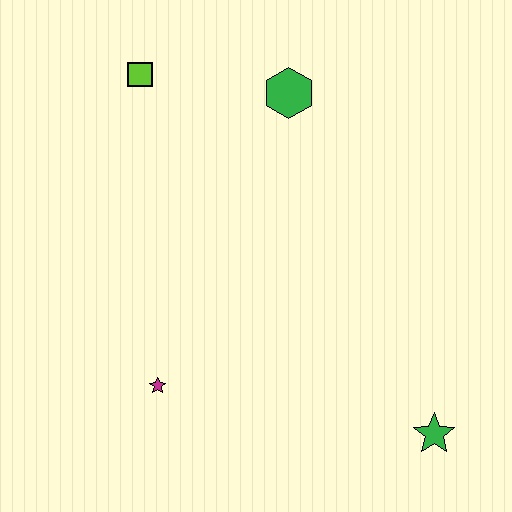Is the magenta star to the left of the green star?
Yes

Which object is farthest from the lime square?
The green star is farthest from the lime square.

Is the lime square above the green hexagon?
Yes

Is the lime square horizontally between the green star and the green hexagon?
No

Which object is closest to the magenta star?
The green star is closest to the magenta star.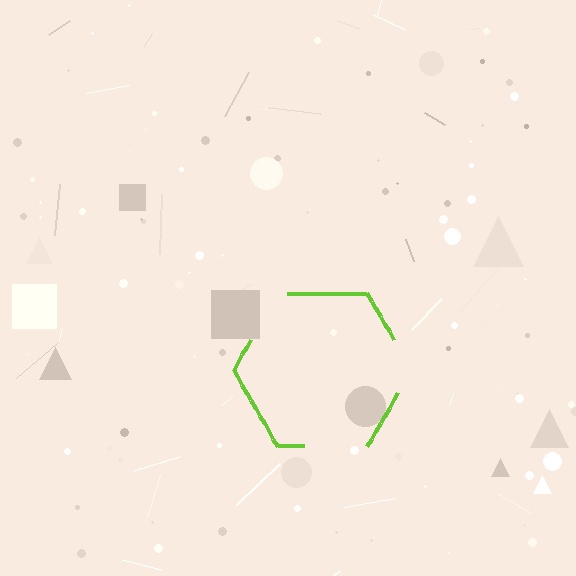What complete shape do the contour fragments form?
The contour fragments form a hexagon.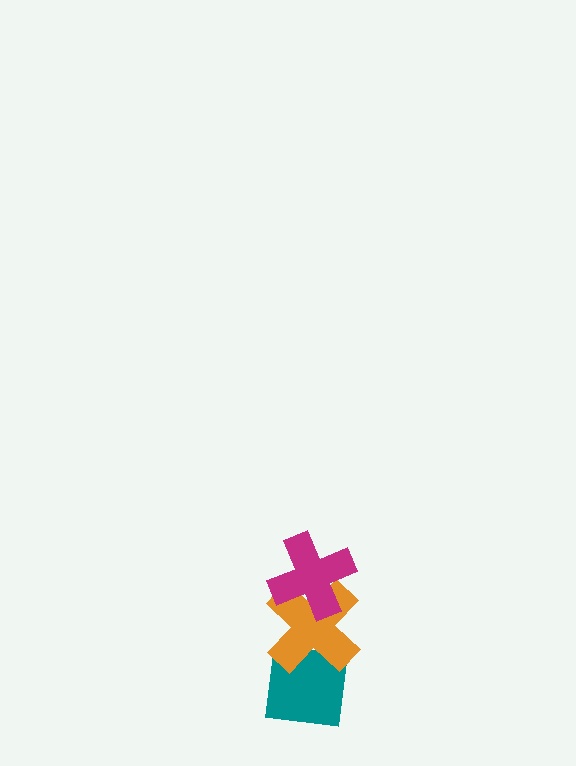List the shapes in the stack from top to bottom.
From top to bottom: the magenta cross, the orange cross, the teal square.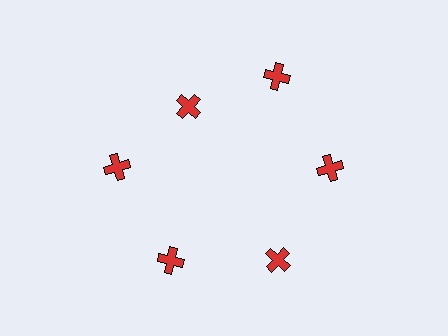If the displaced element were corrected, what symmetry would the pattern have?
It would have 6-fold rotational symmetry — the pattern would map onto itself every 60 degrees.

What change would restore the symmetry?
The symmetry would be restored by moving it outward, back onto the ring so that all 6 crosses sit at equal angles and equal distance from the center.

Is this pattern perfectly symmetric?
No. The 6 red crosses are arranged in a ring, but one element near the 11 o'clock position is pulled inward toward the center, breaking the 6-fold rotational symmetry.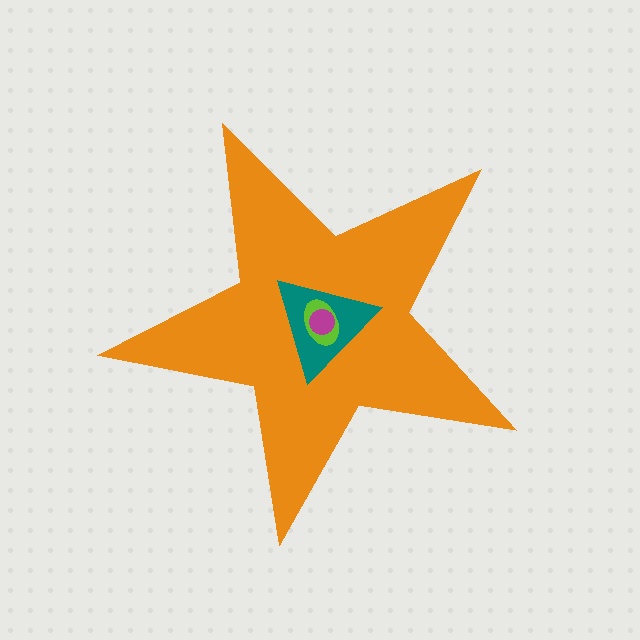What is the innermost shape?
The magenta circle.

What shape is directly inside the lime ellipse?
The magenta circle.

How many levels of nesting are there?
4.